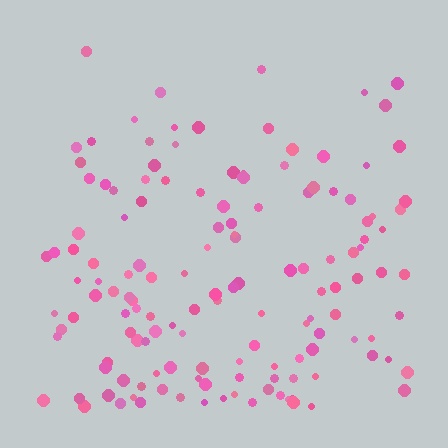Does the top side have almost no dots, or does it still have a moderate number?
Still a moderate number, just noticeably fewer than the bottom.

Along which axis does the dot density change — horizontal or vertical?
Vertical.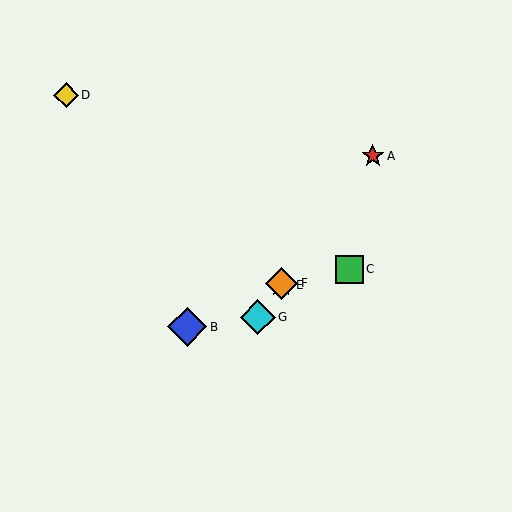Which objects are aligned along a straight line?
Objects A, E, F, G are aligned along a straight line.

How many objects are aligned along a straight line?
4 objects (A, E, F, G) are aligned along a straight line.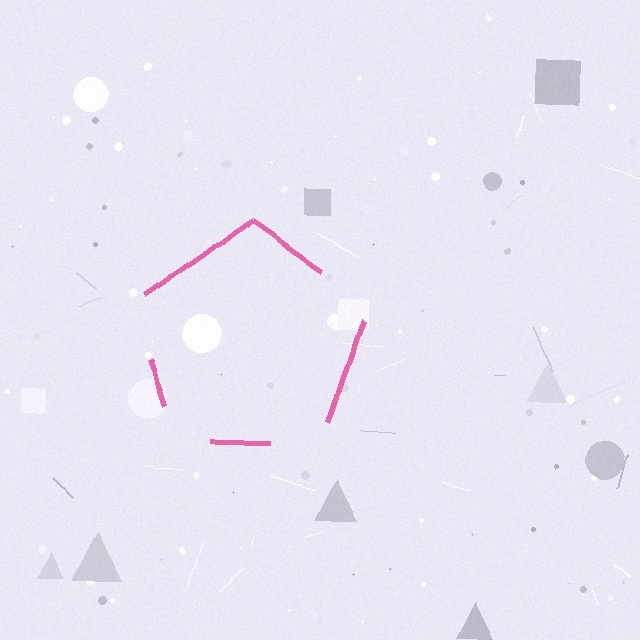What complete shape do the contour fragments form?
The contour fragments form a pentagon.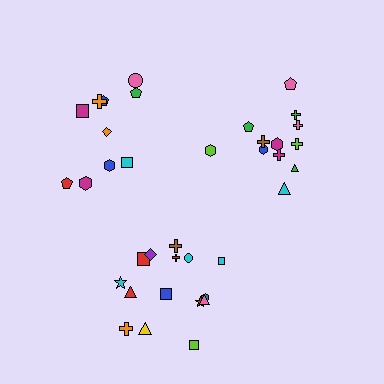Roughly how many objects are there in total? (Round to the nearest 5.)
Roughly 35 objects in total.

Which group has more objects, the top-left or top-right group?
The top-right group.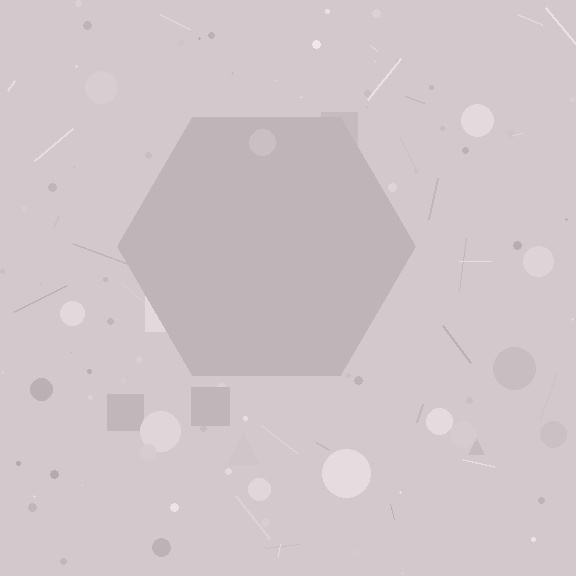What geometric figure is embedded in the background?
A hexagon is embedded in the background.